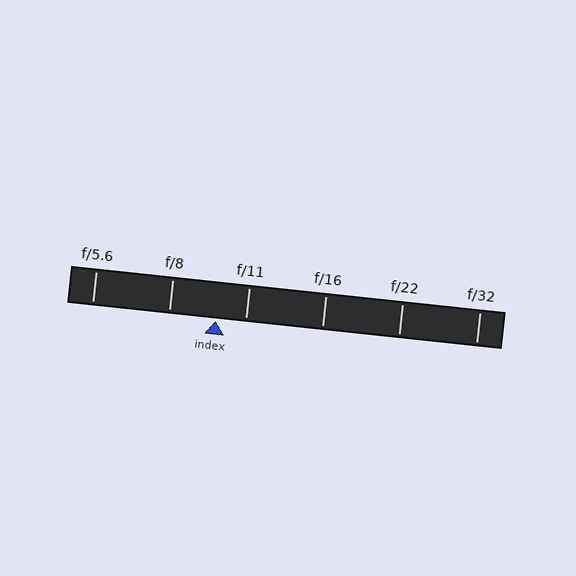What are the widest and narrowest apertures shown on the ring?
The widest aperture shown is f/5.6 and the narrowest is f/32.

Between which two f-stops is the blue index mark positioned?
The index mark is between f/8 and f/11.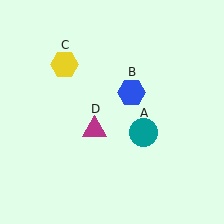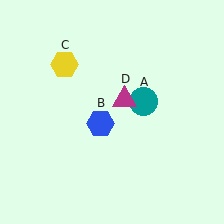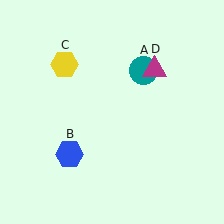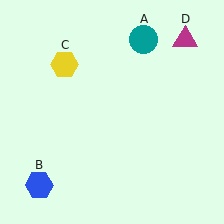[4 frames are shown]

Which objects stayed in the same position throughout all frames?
Yellow hexagon (object C) remained stationary.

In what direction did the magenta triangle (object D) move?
The magenta triangle (object D) moved up and to the right.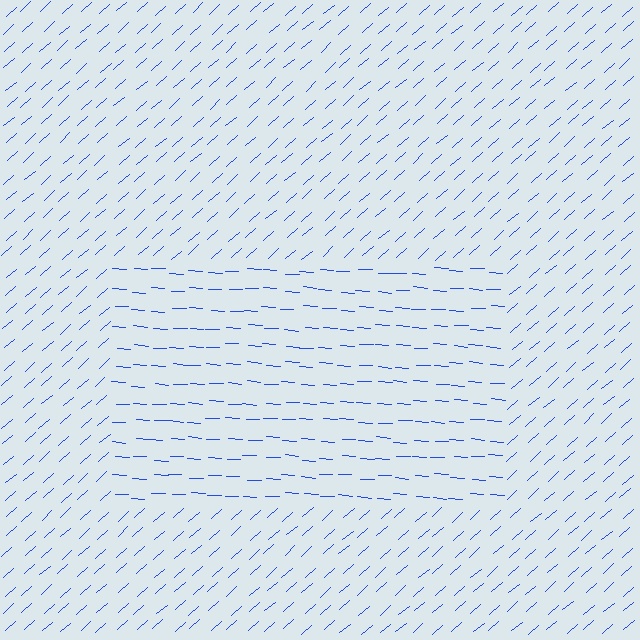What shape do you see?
I see a rectangle.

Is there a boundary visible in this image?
Yes, there is a texture boundary formed by a change in line orientation.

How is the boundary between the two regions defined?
The boundary is defined purely by a change in line orientation (approximately 45 degrees difference). All lines are the same color and thickness.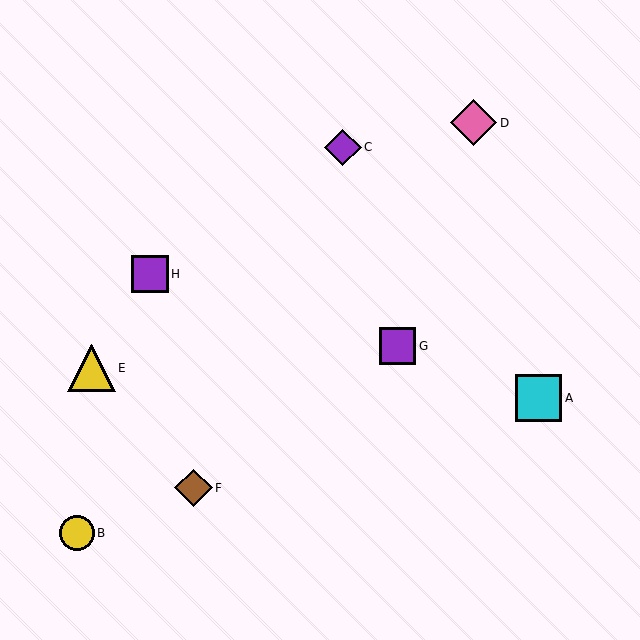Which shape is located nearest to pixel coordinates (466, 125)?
The pink diamond (labeled D) at (474, 123) is nearest to that location.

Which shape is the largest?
The yellow triangle (labeled E) is the largest.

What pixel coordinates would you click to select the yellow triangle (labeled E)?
Click at (91, 368) to select the yellow triangle E.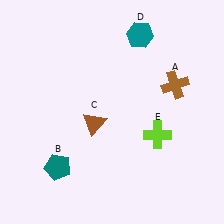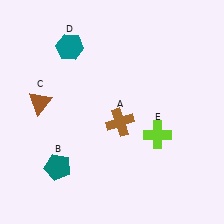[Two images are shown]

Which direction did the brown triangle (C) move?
The brown triangle (C) moved left.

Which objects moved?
The objects that moved are: the brown cross (A), the brown triangle (C), the teal hexagon (D).